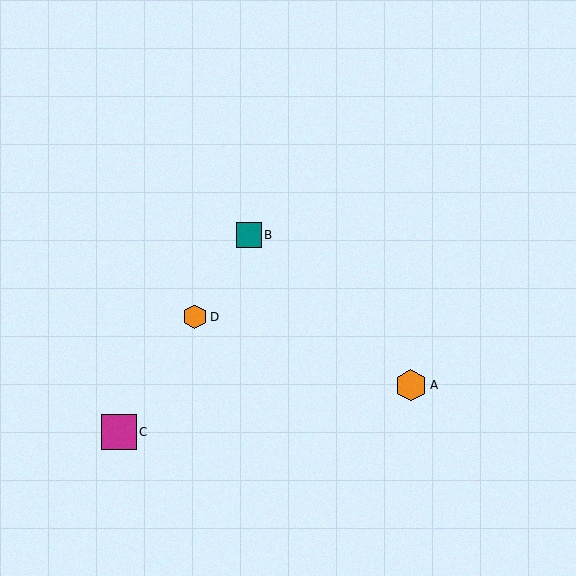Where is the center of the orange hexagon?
The center of the orange hexagon is at (411, 385).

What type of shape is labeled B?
Shape B is a teal square.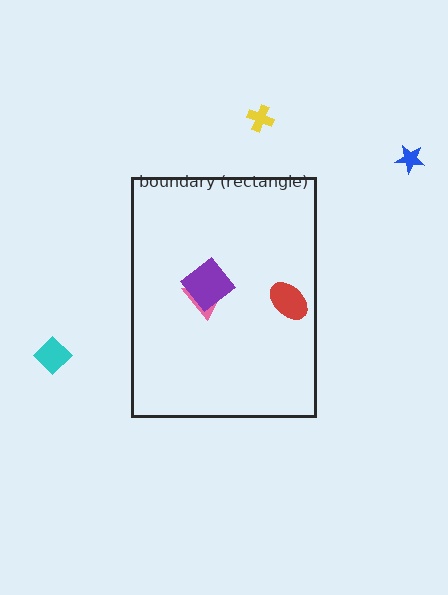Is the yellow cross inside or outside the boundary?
Outside.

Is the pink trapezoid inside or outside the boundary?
Inside.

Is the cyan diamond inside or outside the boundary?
Outside.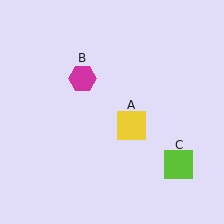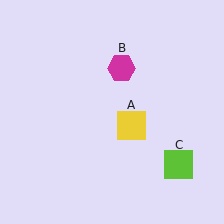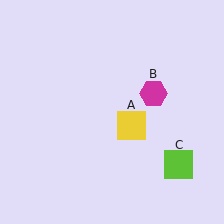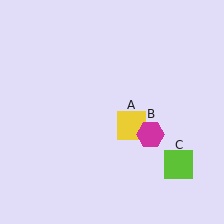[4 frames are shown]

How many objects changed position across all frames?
1 object changed position: magenta hexagon (object B).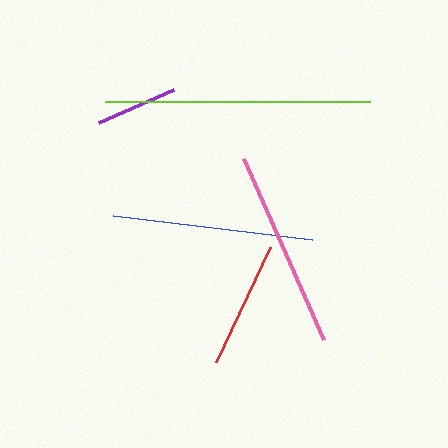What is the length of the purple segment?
The purple segment is approximately 82 pixels long.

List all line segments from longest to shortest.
From longest to shortest: lime, blue, pink, red, purple.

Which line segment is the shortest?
The purple line is the shortest at approximately 82 pixels.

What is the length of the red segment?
The red segment is approximately 127 pixels long.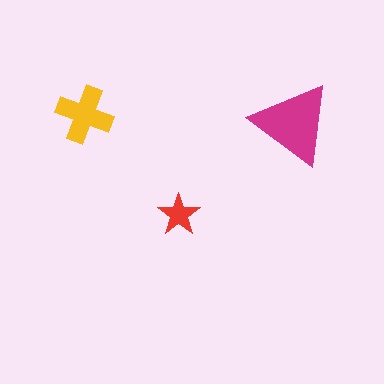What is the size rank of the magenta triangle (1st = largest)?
1st.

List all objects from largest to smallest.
The magenta triangle, the yellow cross, the red star.